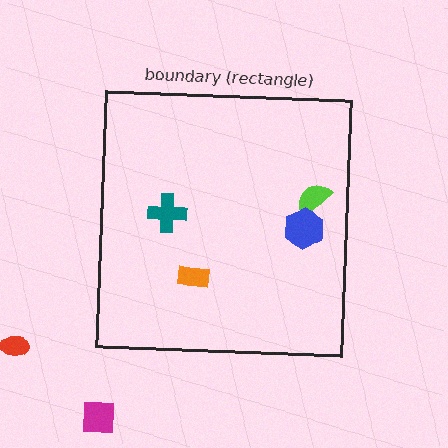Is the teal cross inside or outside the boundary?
Inside.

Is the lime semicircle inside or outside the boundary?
Inside.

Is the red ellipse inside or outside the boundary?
Outside.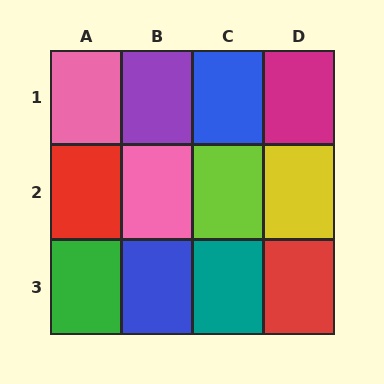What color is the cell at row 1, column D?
Magenta.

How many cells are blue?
2 cells are blue.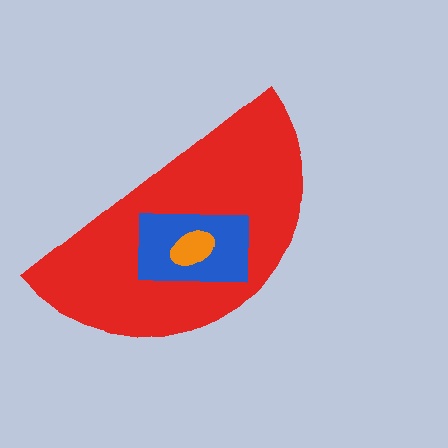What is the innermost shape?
The orange ellipse.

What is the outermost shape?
The red semicircle.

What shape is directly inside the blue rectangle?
The orange ellipse.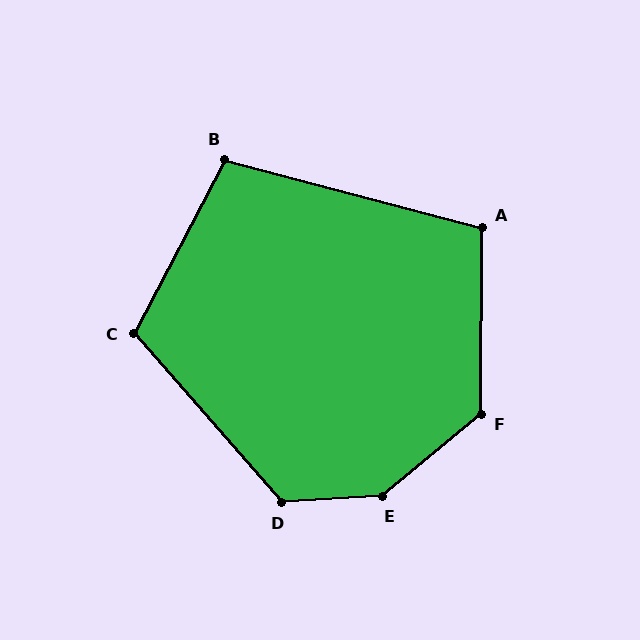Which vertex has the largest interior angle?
E, at approximately 144 degrees.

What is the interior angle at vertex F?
Approximately 130 degrees (obtuse).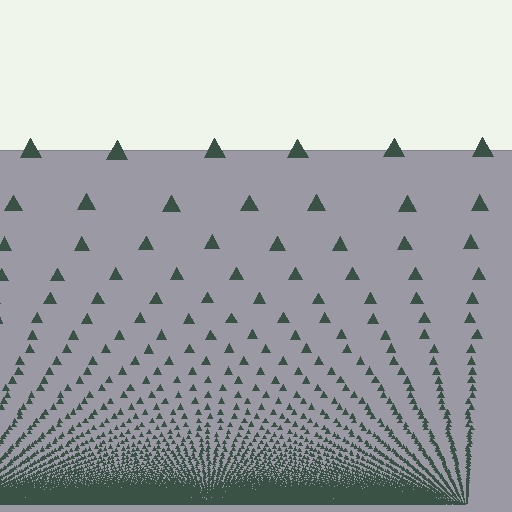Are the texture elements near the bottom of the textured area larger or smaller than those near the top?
Smaller. The gradient is inverted — elements near the bottom are smaller and denser.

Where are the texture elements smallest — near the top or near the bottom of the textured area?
Near the bottom.